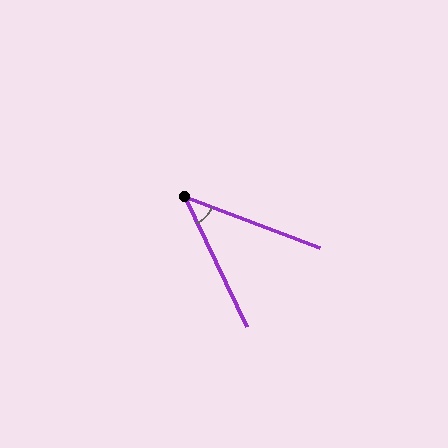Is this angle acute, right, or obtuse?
It is acute.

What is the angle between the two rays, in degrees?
Approximately 44 degrees.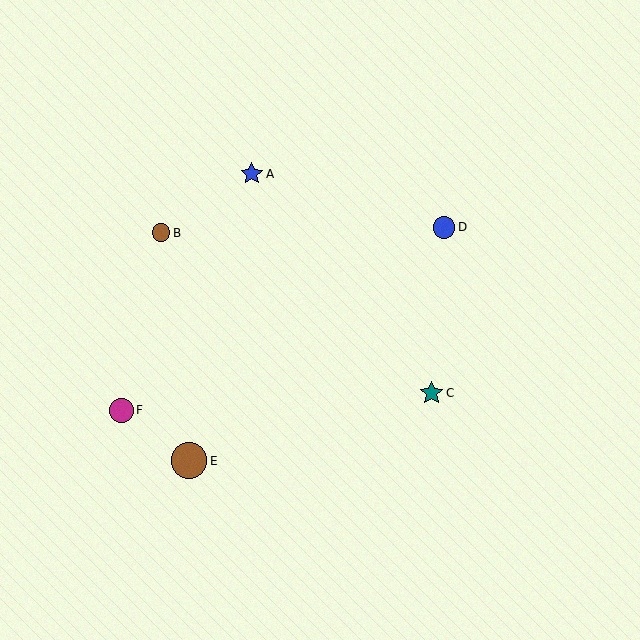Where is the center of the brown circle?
The center of the brown circle is at (161, 233).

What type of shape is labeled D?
Shape D is a blue circle.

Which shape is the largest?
The brown circle (labeled E) is the largest.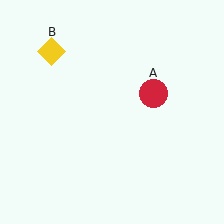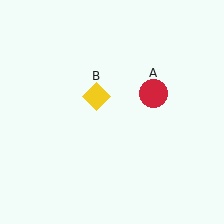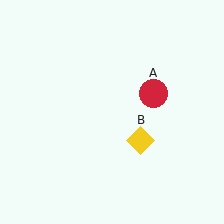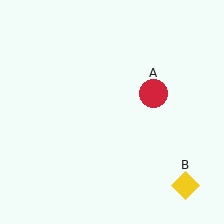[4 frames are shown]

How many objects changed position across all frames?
1 object changed position: yellow diamond (object B).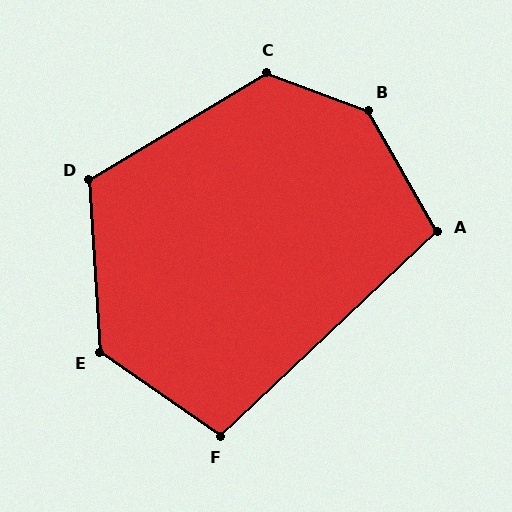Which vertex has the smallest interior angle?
F, at approximately 102 degrees.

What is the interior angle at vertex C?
Approximately 128 degrees (obtuse).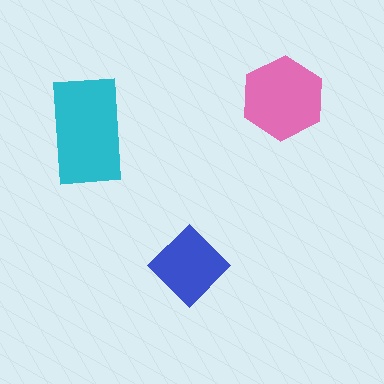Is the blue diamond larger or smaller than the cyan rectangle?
Smaller.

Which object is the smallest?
The blue diamond.